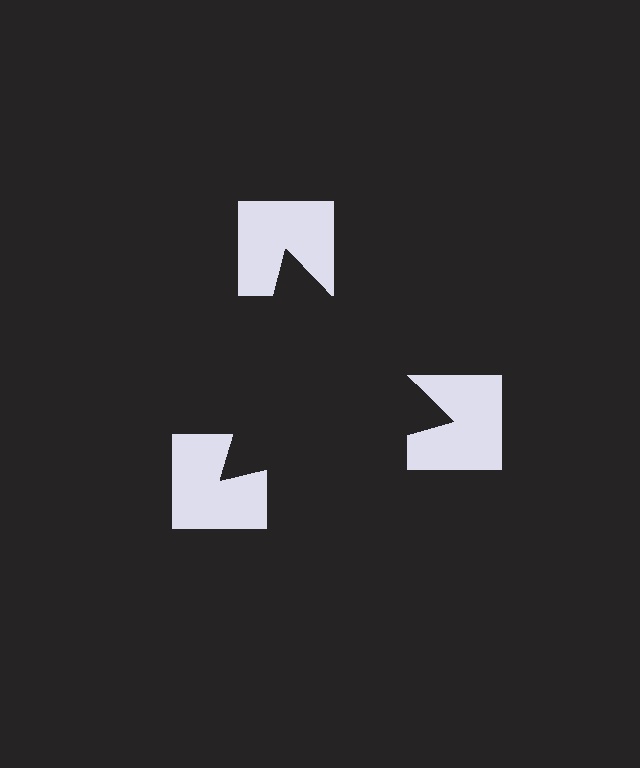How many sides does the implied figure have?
3 sides.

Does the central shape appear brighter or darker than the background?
It typically appears slightly darker than the background, even though no actual brightness change is drawn.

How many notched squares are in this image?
There are 3 — one at each vertex of the illusory triangle.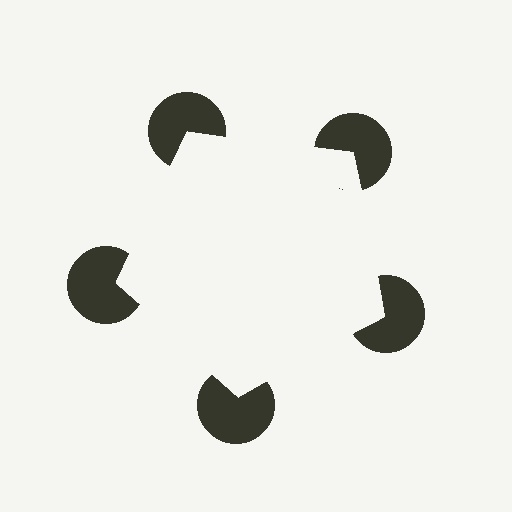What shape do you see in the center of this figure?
An illusory pentagon — its edges are inferred from the aligned wedge cuts in the pac-man discs, not physically drawn.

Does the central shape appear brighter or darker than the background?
It typically appears slightly brighter than the background, even though no actual brightness change is drawn.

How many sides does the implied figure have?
5 sides.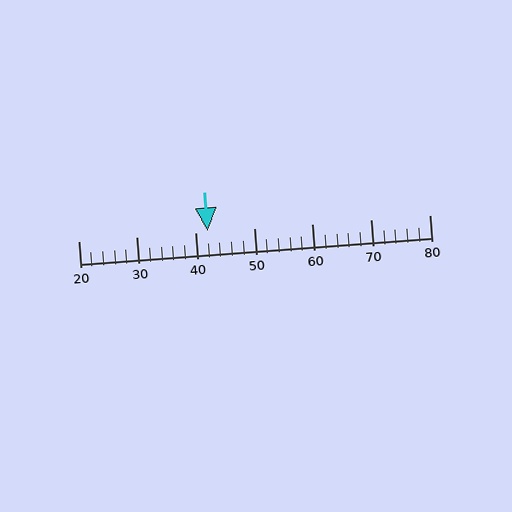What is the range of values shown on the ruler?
The ruler shows values from 20 to 80.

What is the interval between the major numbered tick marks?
The major tick marks are spaced 10 units apart.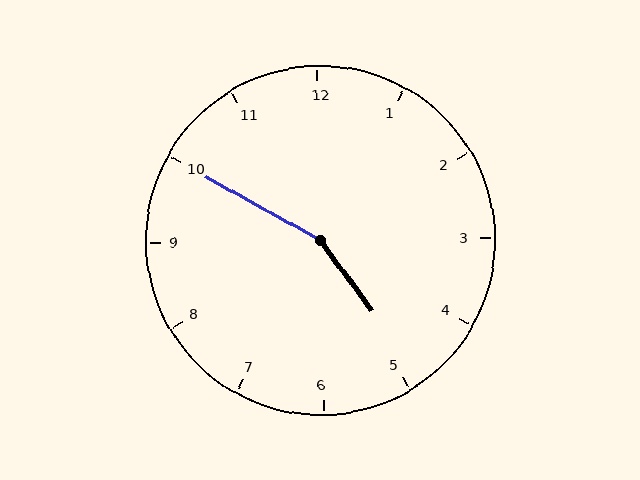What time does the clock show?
4:50.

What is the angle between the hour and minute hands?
Approximately 155 degrees.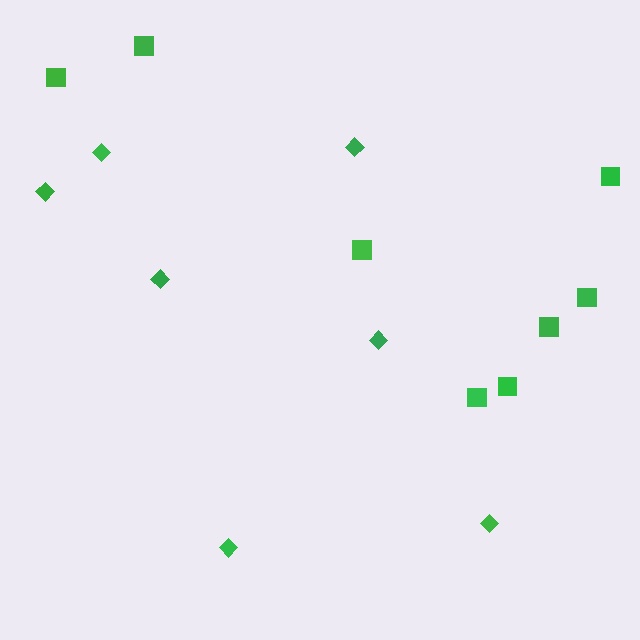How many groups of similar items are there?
There are 2 groups: one group of squares (8) and one group of diamonds (7).